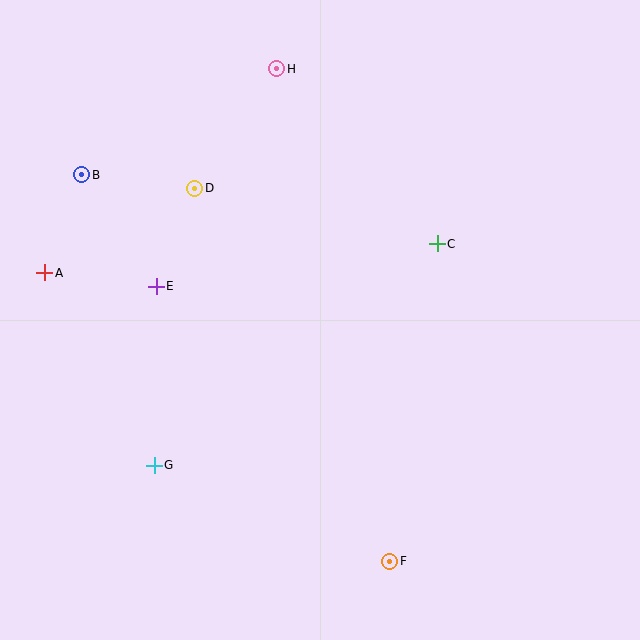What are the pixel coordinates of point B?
Point B is at (82, 175).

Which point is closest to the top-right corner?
Point C is closest to the top-right corner.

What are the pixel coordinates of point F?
Point F is at (390, 561).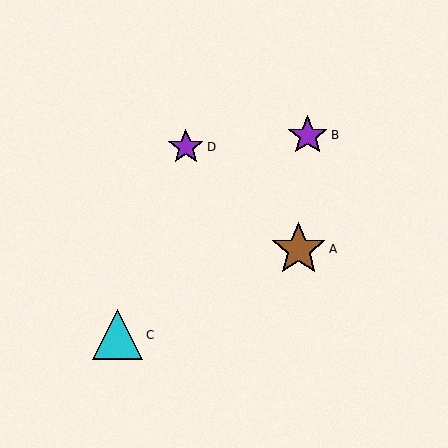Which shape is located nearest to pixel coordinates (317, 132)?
The purple star (labeled B) at (308, 135) is nearest to that location.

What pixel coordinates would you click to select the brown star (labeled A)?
Click at (299, 249) to select the brown star A.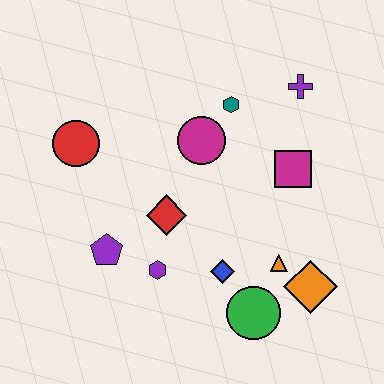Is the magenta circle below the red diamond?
No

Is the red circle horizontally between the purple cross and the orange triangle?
No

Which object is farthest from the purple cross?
The purple pentagon is farthest from the purple cross.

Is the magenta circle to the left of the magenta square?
Yes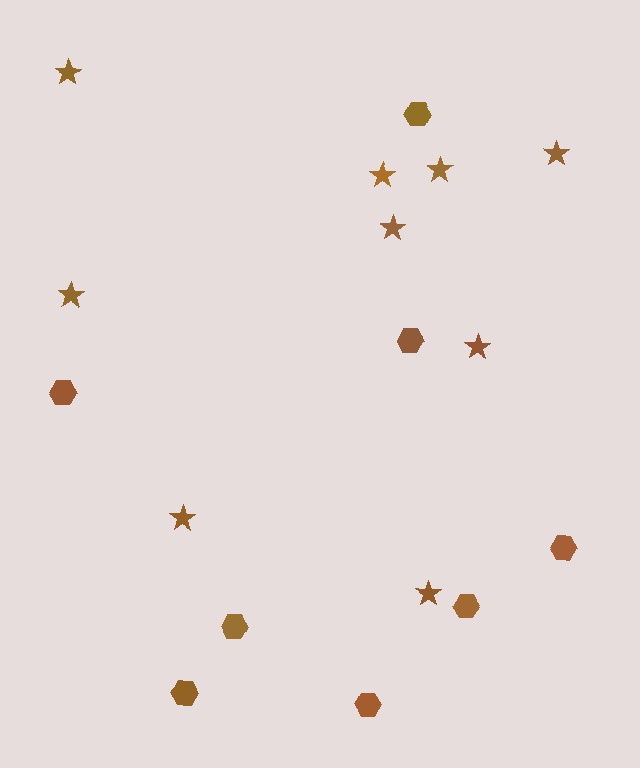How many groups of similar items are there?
There are 2 groups: one group of stars (9) and one group of hexagons (8).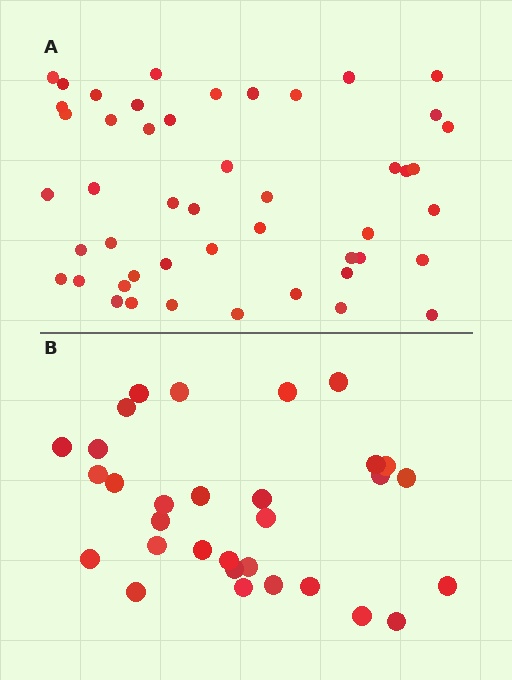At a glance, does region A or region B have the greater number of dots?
Region A (the top region) has more dots.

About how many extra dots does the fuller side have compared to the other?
Region A has approximately 15 more dots than region B.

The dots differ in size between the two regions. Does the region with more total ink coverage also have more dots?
No. Region B has more total ink coverage because its dots are larger, but region A actually contains more individual dots. Total area can be misleading — the number of items is what matters here.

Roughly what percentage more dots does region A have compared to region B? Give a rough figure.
About 55% more.